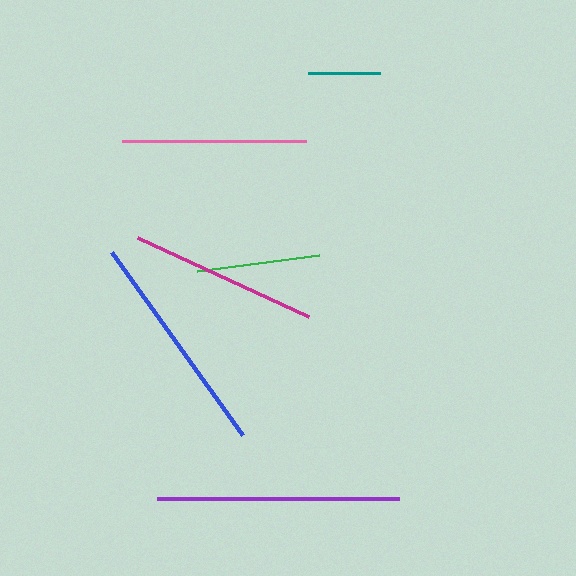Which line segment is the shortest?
The teal line is the shortest at approximately 72 pixels.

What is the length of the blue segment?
The blue segment is approximately 226 pixels long.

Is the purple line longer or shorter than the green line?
The purple line is longer than the green line.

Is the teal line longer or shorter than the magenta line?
The magenta line is longer than the teal line.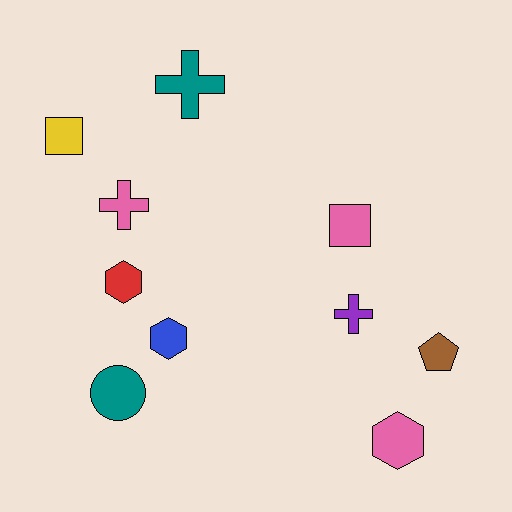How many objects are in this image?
There are 10 objects.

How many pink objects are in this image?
There are 3 pink objects.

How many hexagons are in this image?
There are 3 hexagons.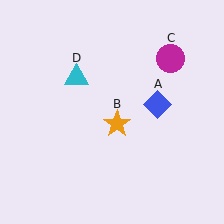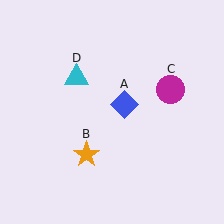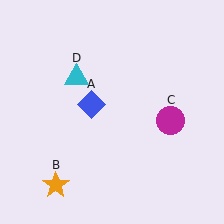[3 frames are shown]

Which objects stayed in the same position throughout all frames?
Cyan triangle (object D) remained stationary.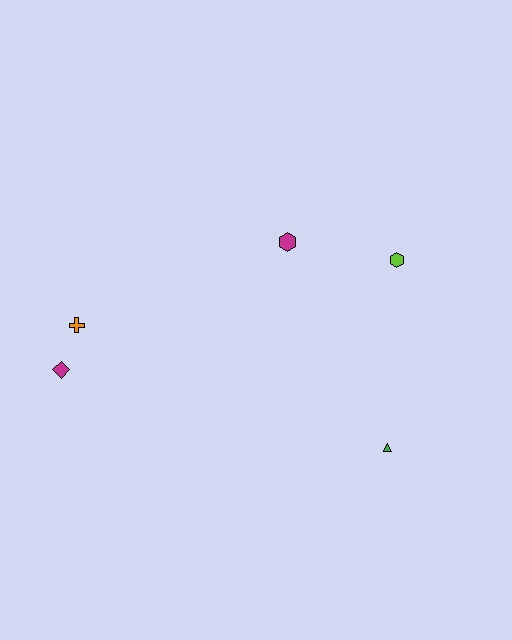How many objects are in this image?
There are 5 objects.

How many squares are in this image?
There are no squares.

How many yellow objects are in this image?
There are no yellow objects.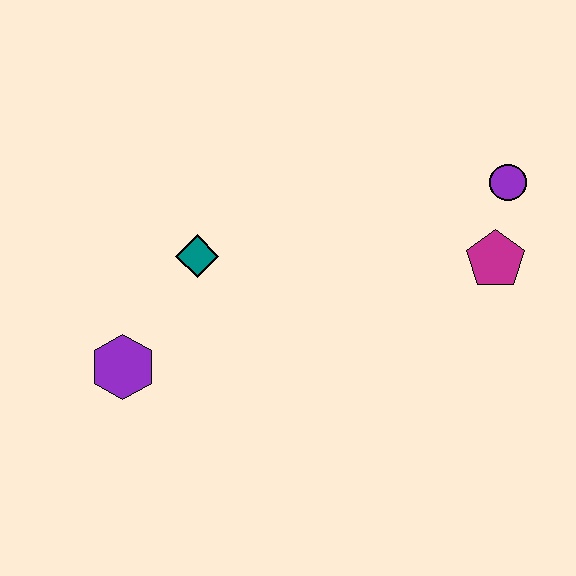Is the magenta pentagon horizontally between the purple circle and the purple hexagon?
Yes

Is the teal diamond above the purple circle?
No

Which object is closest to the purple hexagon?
The teal diamond is closest to the purple hexagon.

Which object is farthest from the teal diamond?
The purple circle is farthest from the teal diamond.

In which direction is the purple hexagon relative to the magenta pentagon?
The purple hexagon is to the left of the magenta pentagon.